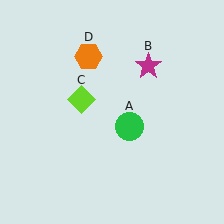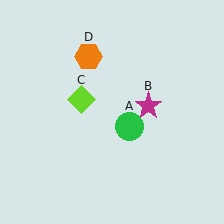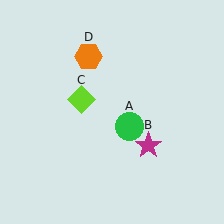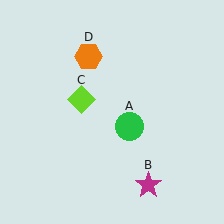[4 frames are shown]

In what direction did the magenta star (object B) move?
The magenta star (object B) moved down.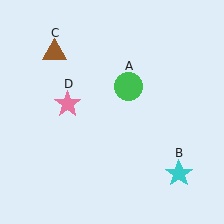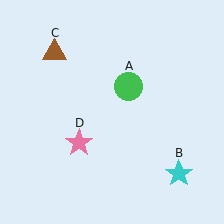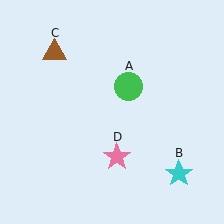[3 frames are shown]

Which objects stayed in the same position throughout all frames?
Green circle (object A) and cyan star (object B) and brown triangle (object C) remained stationary.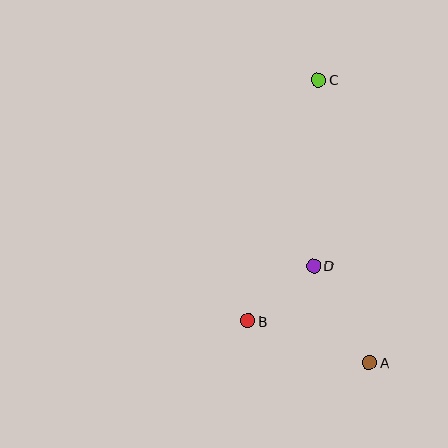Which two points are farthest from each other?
Points A and C are farthest from each other.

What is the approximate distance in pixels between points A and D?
The distance between A and D is approximately 112 pixels.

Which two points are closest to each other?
Points B and D are closest to each other.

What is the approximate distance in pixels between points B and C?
The distance between B and C is approximately 251 pixels.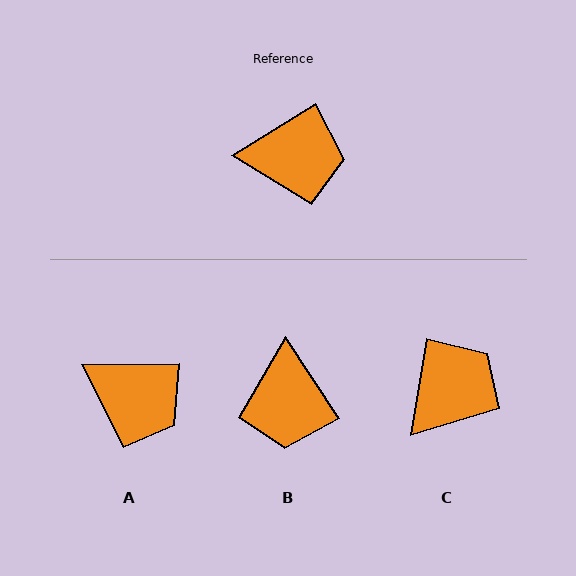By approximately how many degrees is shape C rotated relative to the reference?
Approximately 49 degrees counter-clockwise.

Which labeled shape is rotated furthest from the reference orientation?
B, about 88 degrees away.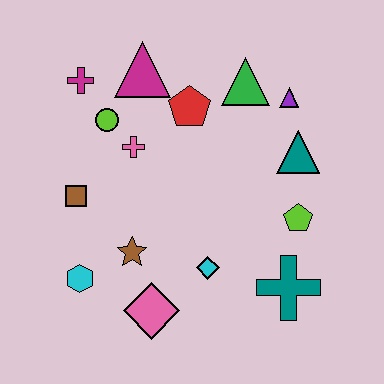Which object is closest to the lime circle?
The pink cross is closest to the lime circle.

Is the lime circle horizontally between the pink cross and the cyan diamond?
No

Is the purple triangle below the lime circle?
No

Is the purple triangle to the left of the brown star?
No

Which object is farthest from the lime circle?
The teal cross is farthest from the lime circle.